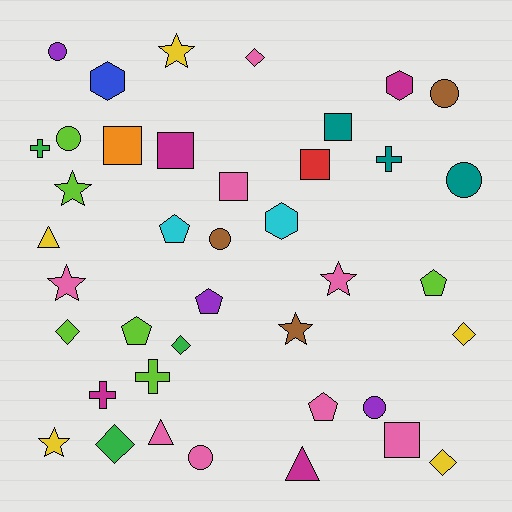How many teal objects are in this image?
There are 3 teal objects.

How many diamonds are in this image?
There are 6 diamonds.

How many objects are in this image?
There are 40 objects.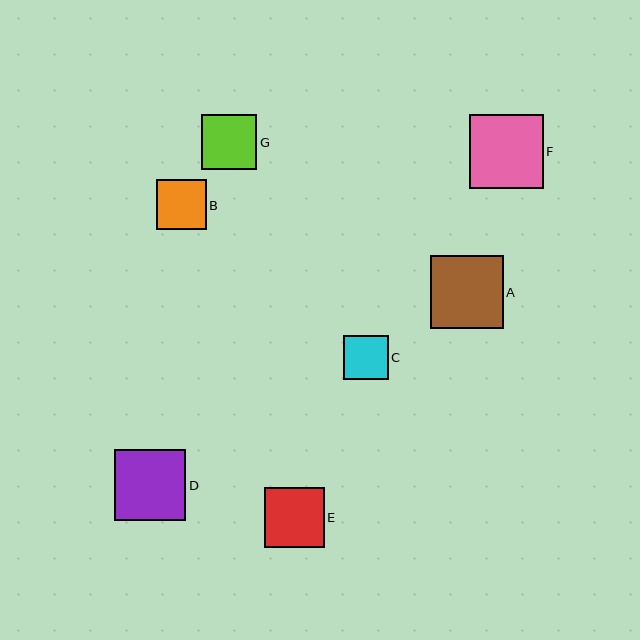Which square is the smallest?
Square C is the smallest with a size of approximately 45 pixels.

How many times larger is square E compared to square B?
Square E is approximately 1.2 times the size of square B.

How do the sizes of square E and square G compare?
Square E and square G are approximately the same size.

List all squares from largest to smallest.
From largest to smallest: F, A, D, E, G, B, C.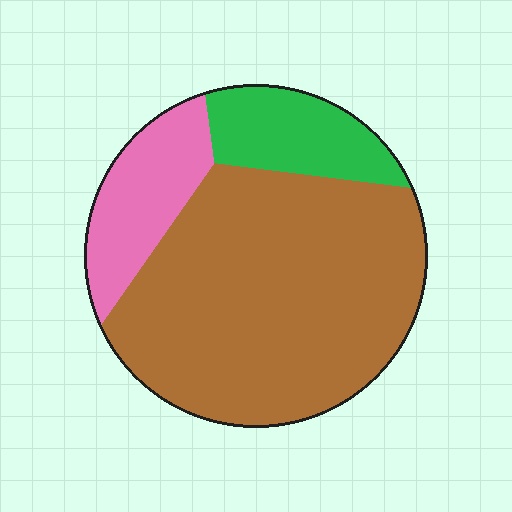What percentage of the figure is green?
Green covers roughly 15% of the figure.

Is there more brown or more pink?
Brown.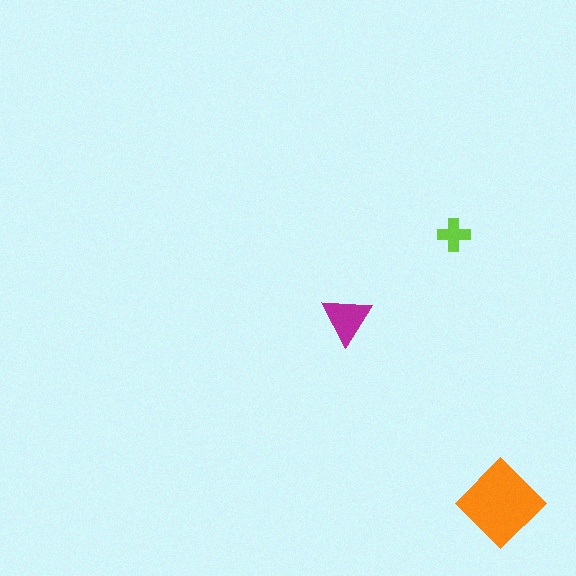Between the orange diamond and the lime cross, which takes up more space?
The orange diamond.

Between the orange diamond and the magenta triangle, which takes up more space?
The orange diamond.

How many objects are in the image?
There are 3 objects in the image.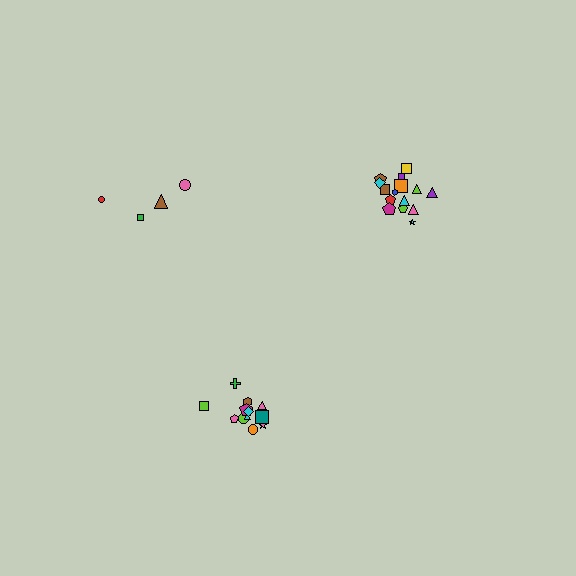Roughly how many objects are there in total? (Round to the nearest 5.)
Roughly 30 objects in total.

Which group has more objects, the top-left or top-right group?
The top-right group.